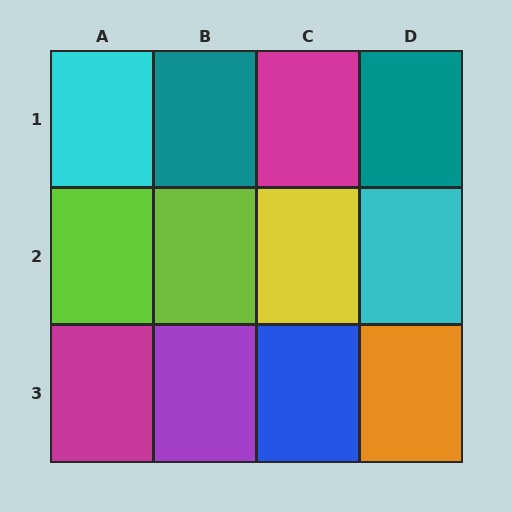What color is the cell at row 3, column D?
Orange.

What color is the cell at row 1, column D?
Teal.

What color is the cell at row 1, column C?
Magenta.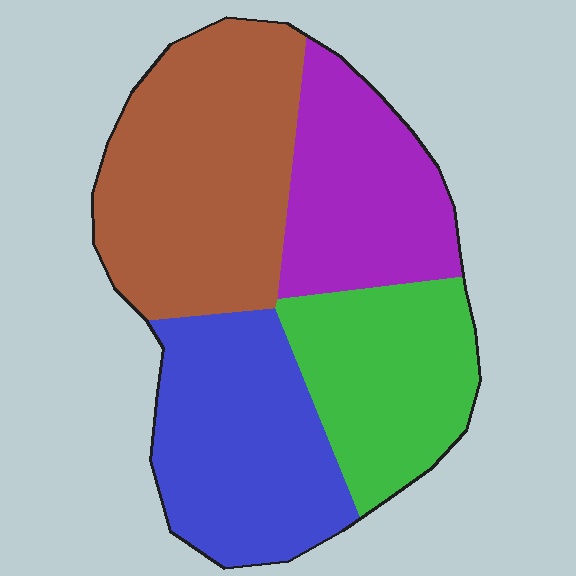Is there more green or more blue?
Blue.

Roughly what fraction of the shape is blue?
Blue covers about 25% of the shape.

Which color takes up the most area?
Brown, at roughly 35%.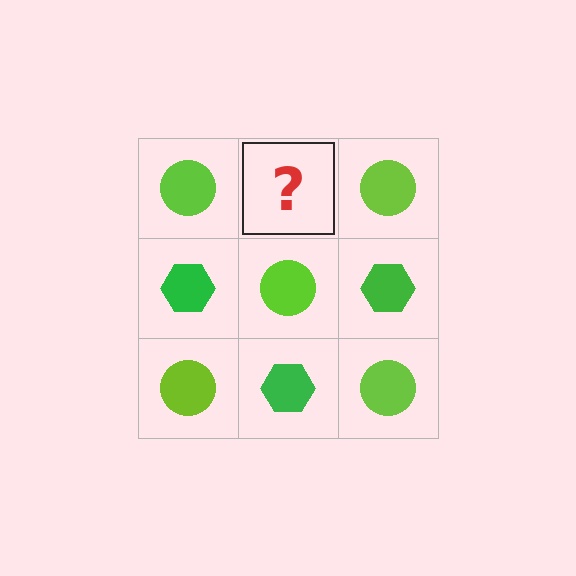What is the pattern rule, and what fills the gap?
The rule is that it alternates lime circle and green hexagon in a checkerboard pattern. The gap should be filled with a green hexagon.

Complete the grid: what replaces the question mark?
The question mark should be replaced with a green hexagon.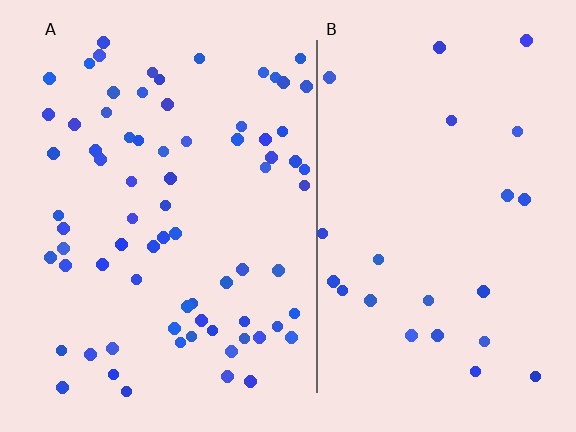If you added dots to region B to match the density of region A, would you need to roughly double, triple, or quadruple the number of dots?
Approximately triple.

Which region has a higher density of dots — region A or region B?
A (the left).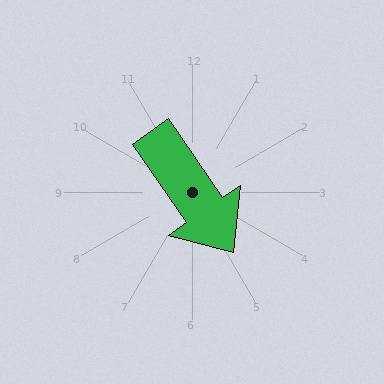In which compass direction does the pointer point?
Southeast.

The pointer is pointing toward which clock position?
Roughly 5 o'clock.